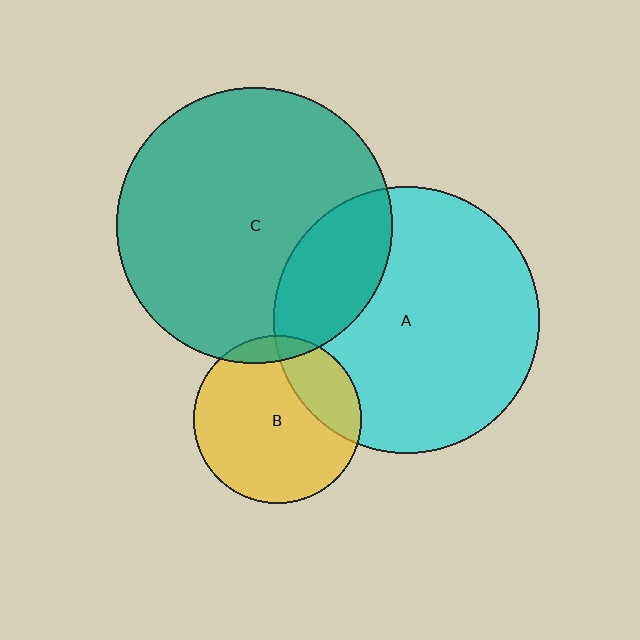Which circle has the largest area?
Circle C (teal).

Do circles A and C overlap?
Yes.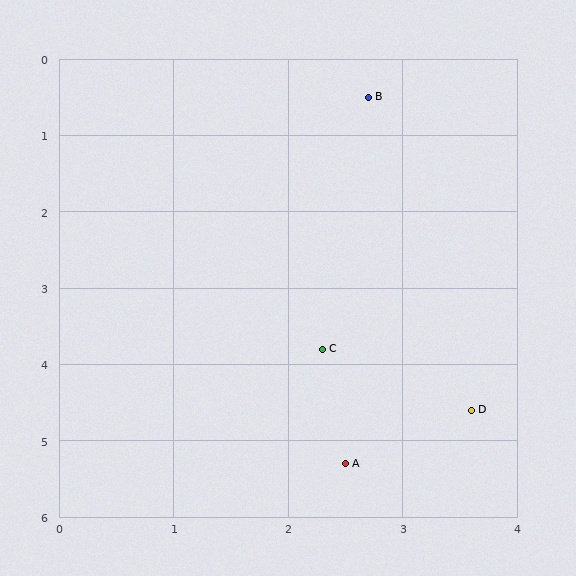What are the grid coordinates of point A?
Point A is at approximately (2.5, 5.3).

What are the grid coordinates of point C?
Point C is at approximately (2.3, 3.8).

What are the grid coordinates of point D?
Point D is at approximately (3.6, 4.6).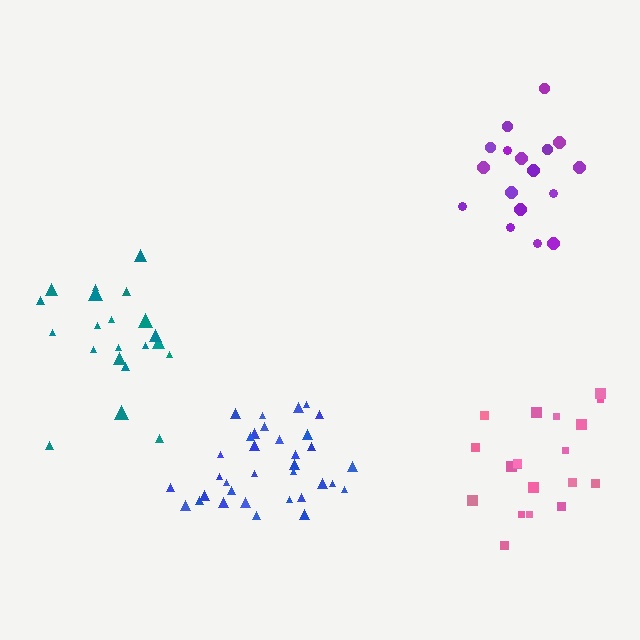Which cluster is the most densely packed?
Blue.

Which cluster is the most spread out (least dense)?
Pink.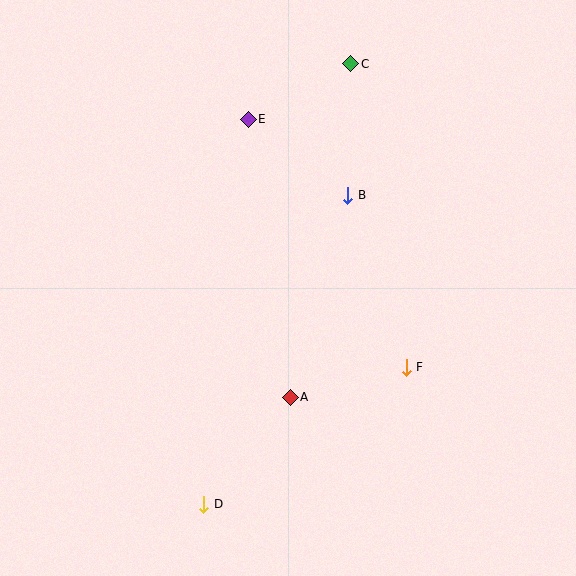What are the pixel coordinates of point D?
Point D is at (204, 505).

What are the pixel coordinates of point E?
Point E is at (248, 119).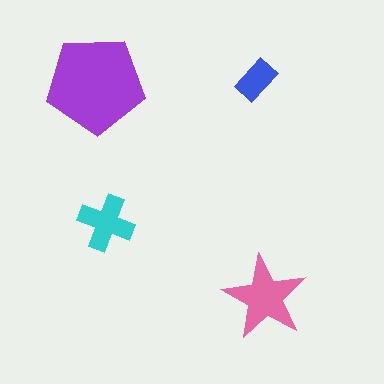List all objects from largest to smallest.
The purple pentagon, the pink star, the cyan cross, the blue rectangle.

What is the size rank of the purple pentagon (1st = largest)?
1st.